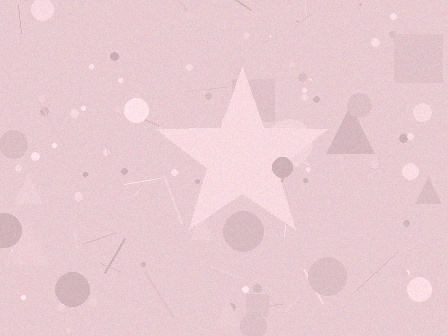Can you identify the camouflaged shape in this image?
The camouflaged shape is a star.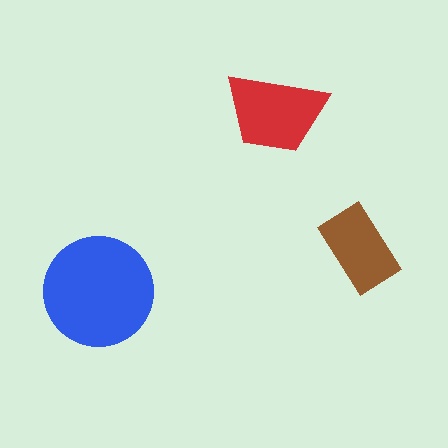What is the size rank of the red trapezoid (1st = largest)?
2nd.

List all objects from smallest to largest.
The brown rectangle, the red trapezoid, the blue circle.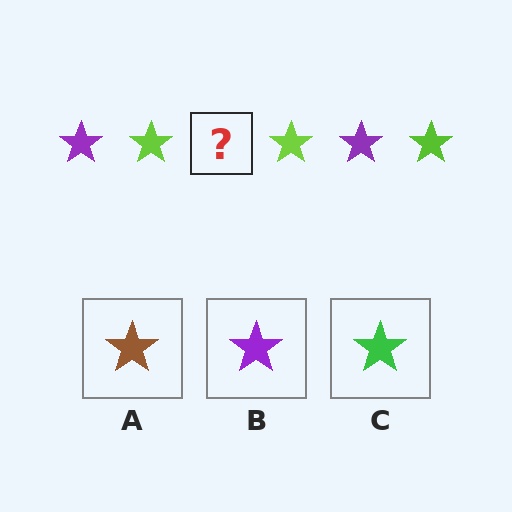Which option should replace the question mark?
Option B.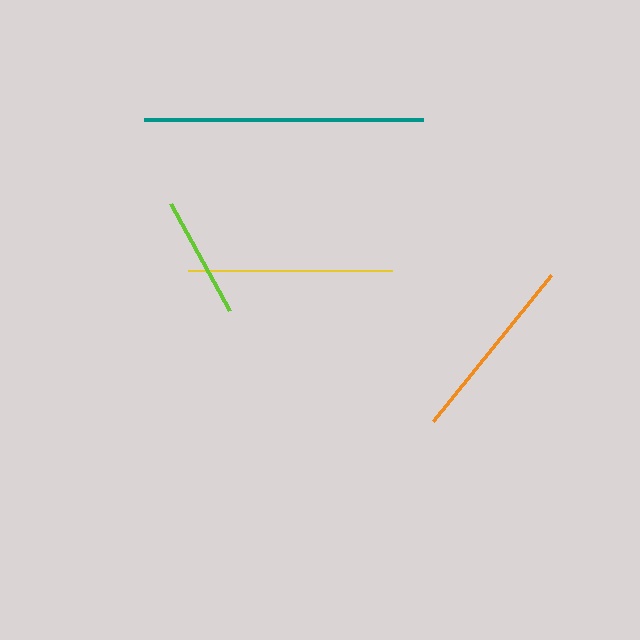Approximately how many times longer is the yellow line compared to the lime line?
The yellow line is approximately 1.7 times the length of the lime line.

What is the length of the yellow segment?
The yellow segment is approximately 204 pixels long.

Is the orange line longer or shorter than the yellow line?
The yellow line is longer than the orange line.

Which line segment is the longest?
The teal line is the longest at approximately 279 pixels.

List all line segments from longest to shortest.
From longest to shortest: teal, yellow, orange, lime.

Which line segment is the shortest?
The lime line is the shortest at approximately 122 pixels.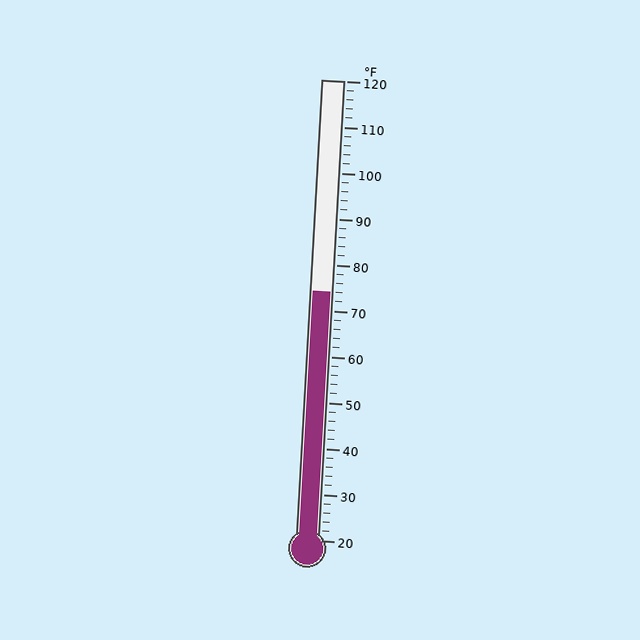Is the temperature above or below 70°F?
The temperature is above 70°F.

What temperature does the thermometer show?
The thermometer shows approximately 74°F.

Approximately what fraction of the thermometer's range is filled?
The thermometer is filled to approximately 55% of its range.